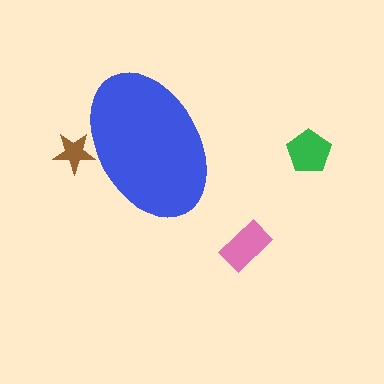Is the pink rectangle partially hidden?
No, the pink rectangle is fully visible.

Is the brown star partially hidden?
Yes, the brown star is partially hidden behind the blue ellipse.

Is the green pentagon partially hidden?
No, the green pentagon is fully visible.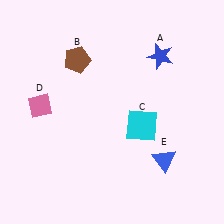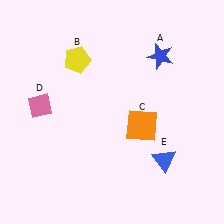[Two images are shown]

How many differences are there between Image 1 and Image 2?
There are 2 differences between the two images.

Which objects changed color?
B changed from brown to yellow. C changed from cyan to orange.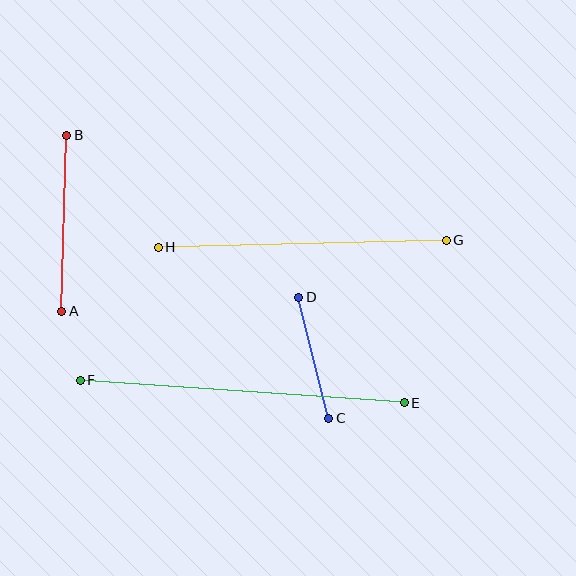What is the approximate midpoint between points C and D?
The midpoint is at approximately (314, 358) pixels.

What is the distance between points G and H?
The distance is approximately 288 pixels.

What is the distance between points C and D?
The distance is approximately 125 pixels.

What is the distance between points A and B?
The distance is approximately 176 pixels.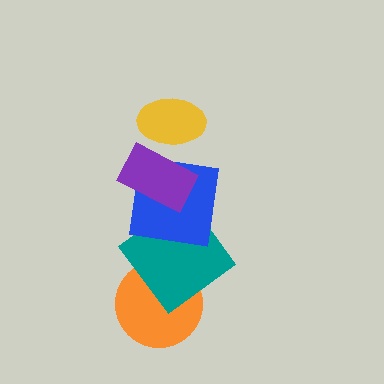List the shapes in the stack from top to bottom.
From top to bottom: the yellow ellipse, the purple rectangle, the blue square, the teal diamond, the orange circle.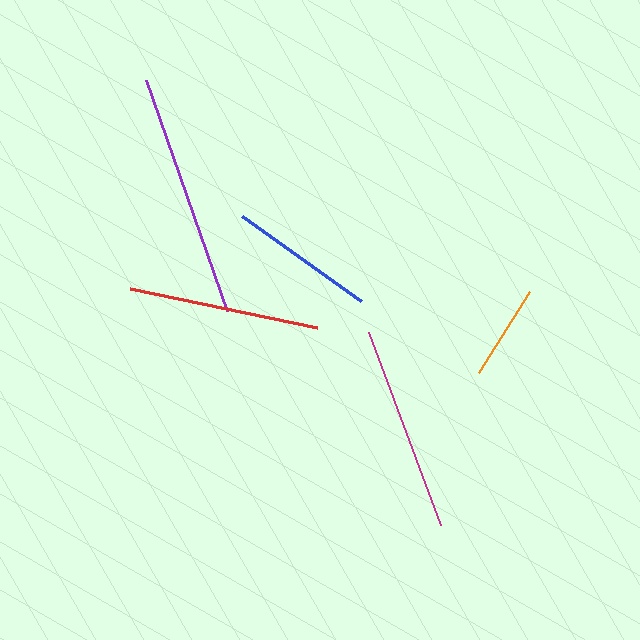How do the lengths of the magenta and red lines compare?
The magenta and red lines are approximately the same length.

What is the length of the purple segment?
The purple segment is approximately 245 pixels long.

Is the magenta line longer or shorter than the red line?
The magenta line is longer than the red line.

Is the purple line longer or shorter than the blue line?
The purple line is longer than the blue line.